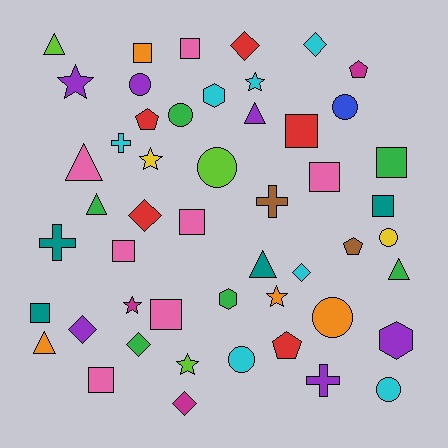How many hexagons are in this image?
There are 3 hexagons.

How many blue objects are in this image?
There is 1 blue object.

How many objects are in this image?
There are 50 objects.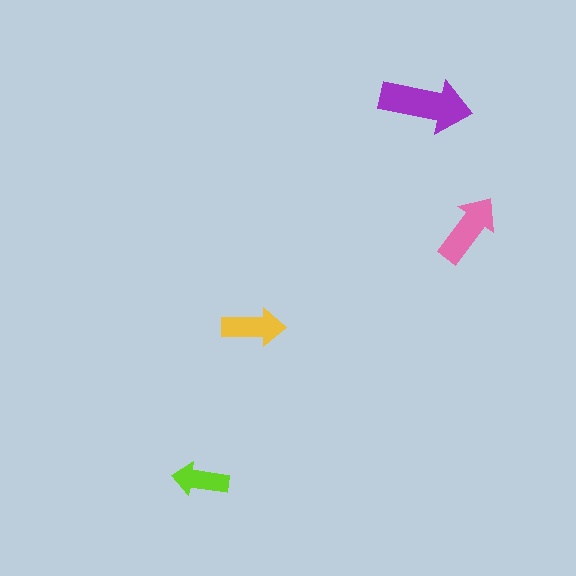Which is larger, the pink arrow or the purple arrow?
The purple one.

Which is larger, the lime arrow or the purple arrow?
The purple one.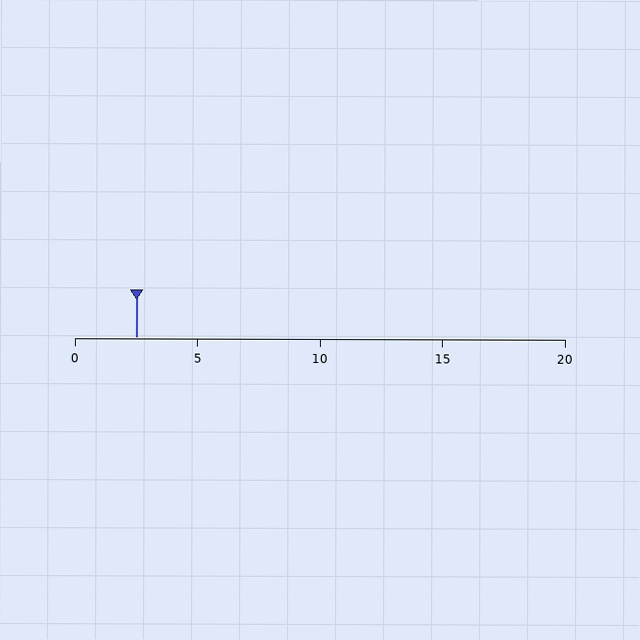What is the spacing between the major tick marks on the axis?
The major ticks are spaced 5 apart.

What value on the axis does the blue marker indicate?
The marker indicates approximately 2.5.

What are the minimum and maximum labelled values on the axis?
The axis runs from 0 to 20.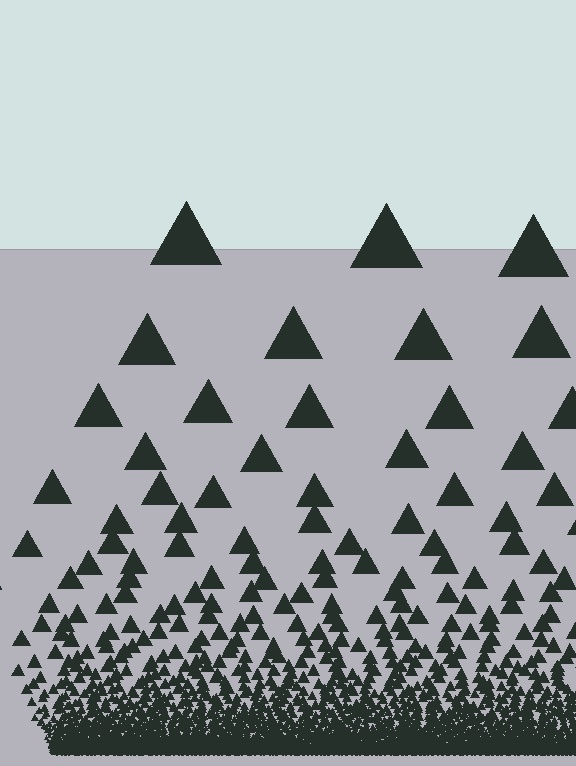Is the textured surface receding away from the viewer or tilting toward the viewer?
The surface appears to tilt toward the viewer. Texture elements get larger and sparser toward the top.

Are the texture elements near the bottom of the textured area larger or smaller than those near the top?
Smaller. The gradient is inverted — elements near the bottom are smaller and denser.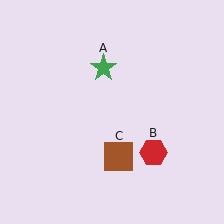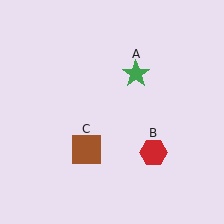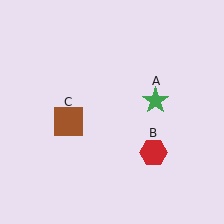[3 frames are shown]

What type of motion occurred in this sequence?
The green star (object A), brown square (object C) rotated clockwise around the center of the scene.